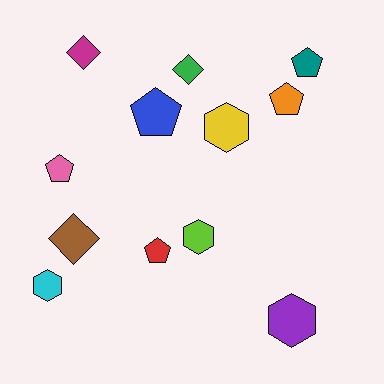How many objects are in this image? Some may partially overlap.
There are 12 objects.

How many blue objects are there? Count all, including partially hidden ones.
There is 1 blue object.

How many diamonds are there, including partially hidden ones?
There are 3 diamonds.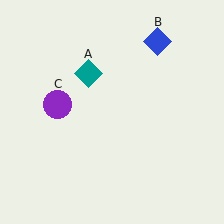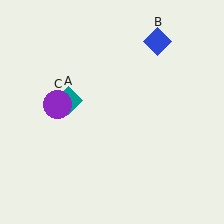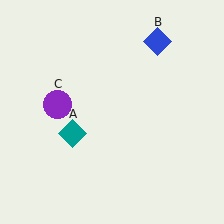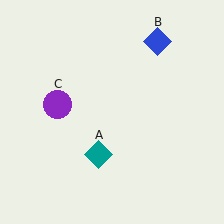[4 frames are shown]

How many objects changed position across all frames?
1 object changed position: teal diamond (object A).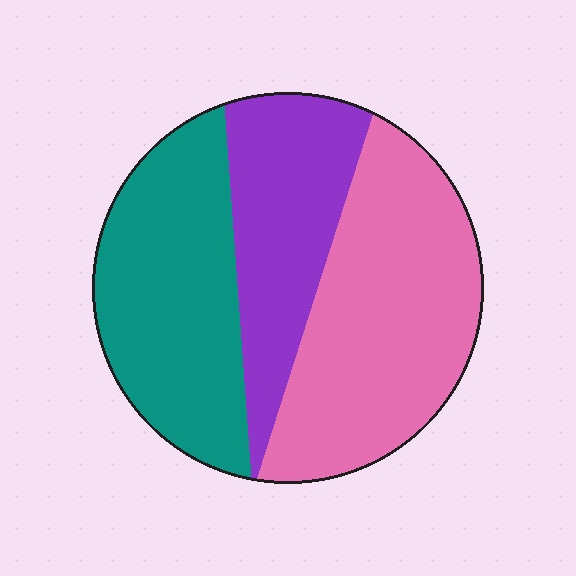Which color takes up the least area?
Purple, at roughly 25%.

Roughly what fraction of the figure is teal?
Teal covers around 35% of the figure.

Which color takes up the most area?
Pink, at roughly 40%.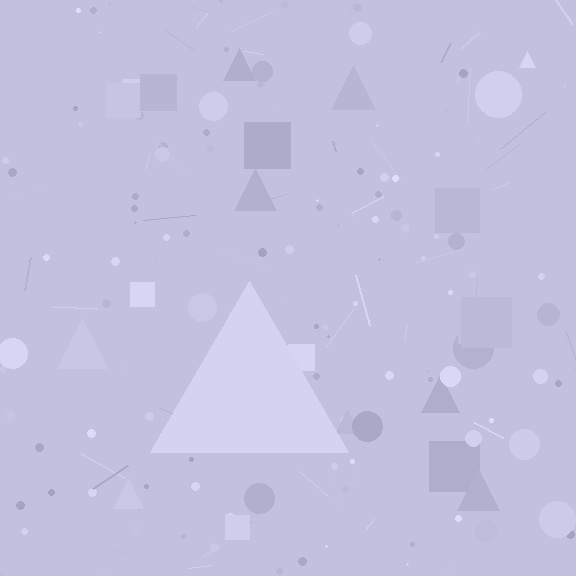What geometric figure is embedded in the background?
A triangle is embedded in the background.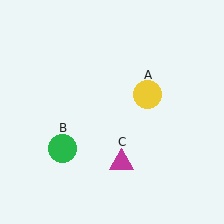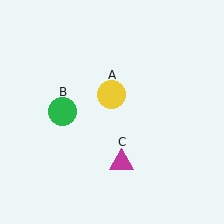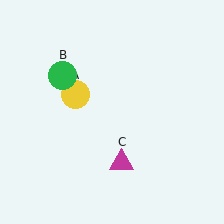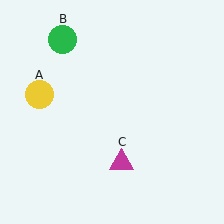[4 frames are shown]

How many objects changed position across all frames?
2 objects changed position: yellow circle (object A), green circle (object B).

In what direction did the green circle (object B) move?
The green circle (object B) moved up.